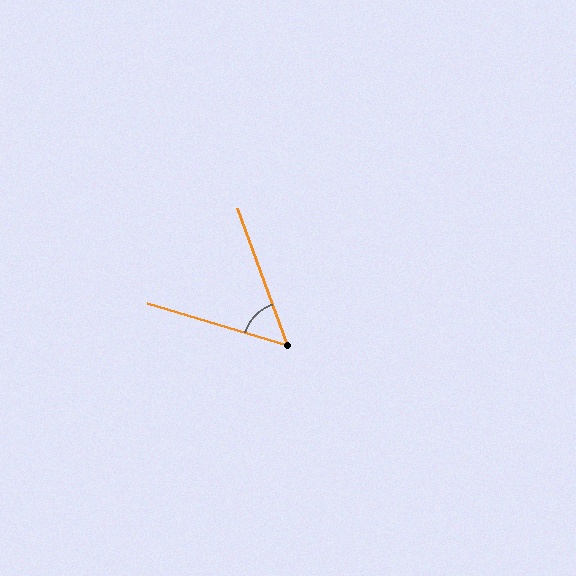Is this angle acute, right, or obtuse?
It is acute.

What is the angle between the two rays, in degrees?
Approximately 53 degrees.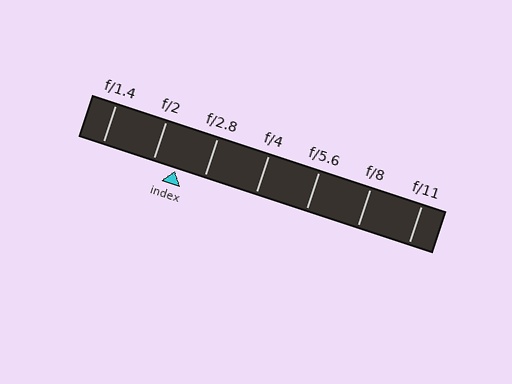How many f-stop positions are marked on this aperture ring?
There are 7 f-stop positions marked.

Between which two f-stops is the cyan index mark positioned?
The index mark is between f/2 and f/2.8.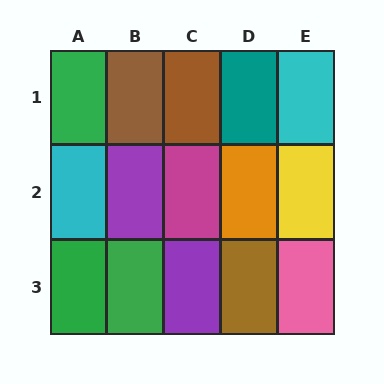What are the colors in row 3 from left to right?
Green, green, purple, brown, pink.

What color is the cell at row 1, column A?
Green.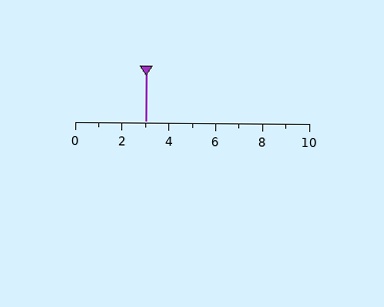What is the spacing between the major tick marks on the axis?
The major ticks are spaced 2 apart.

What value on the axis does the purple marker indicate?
The marker indicates approximately 3.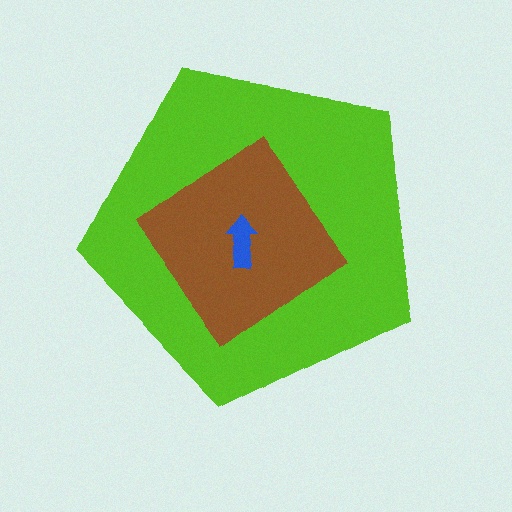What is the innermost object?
The blue arrow.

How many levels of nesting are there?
3.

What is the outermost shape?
The lime pentagon.